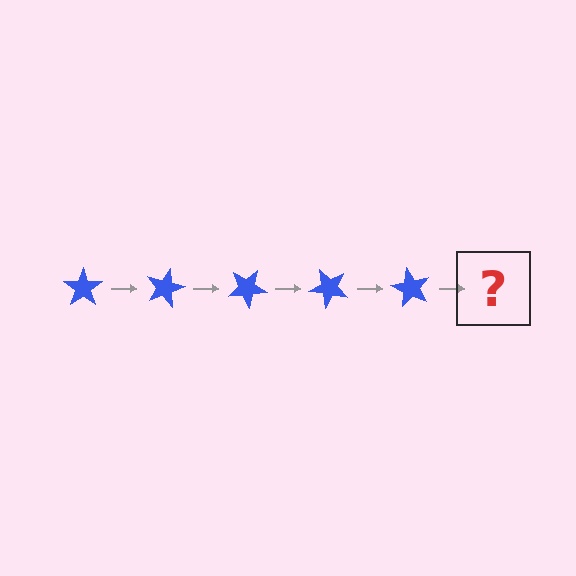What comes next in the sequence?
The next element should be a blue star rotated 75 degrees.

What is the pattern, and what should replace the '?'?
The pattern is that the star rotates 15 degrees each step. The '?' should be a blue star rotated 75 degrees.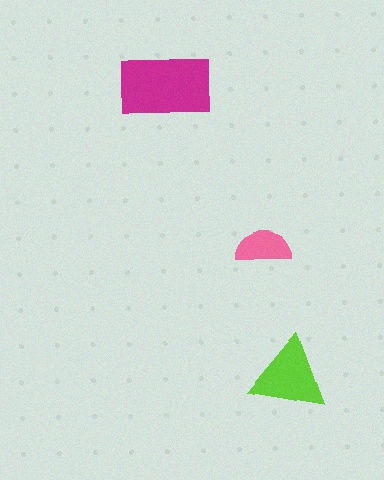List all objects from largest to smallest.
The magenta rectangle, the lime triangle, the pink semicircle.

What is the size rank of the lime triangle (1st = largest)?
2nd.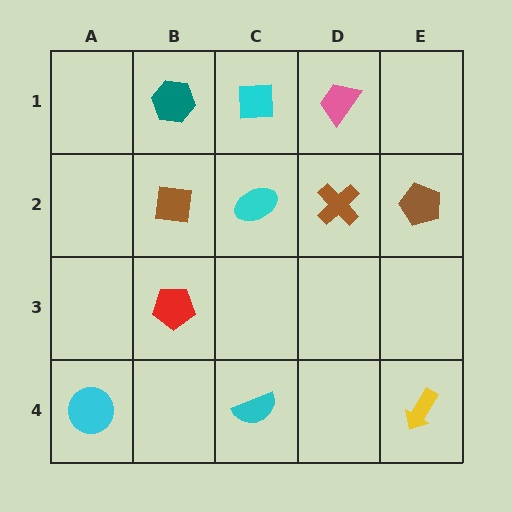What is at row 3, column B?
A red pentagon.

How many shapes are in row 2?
4 shapes.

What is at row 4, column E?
A yellow arrow.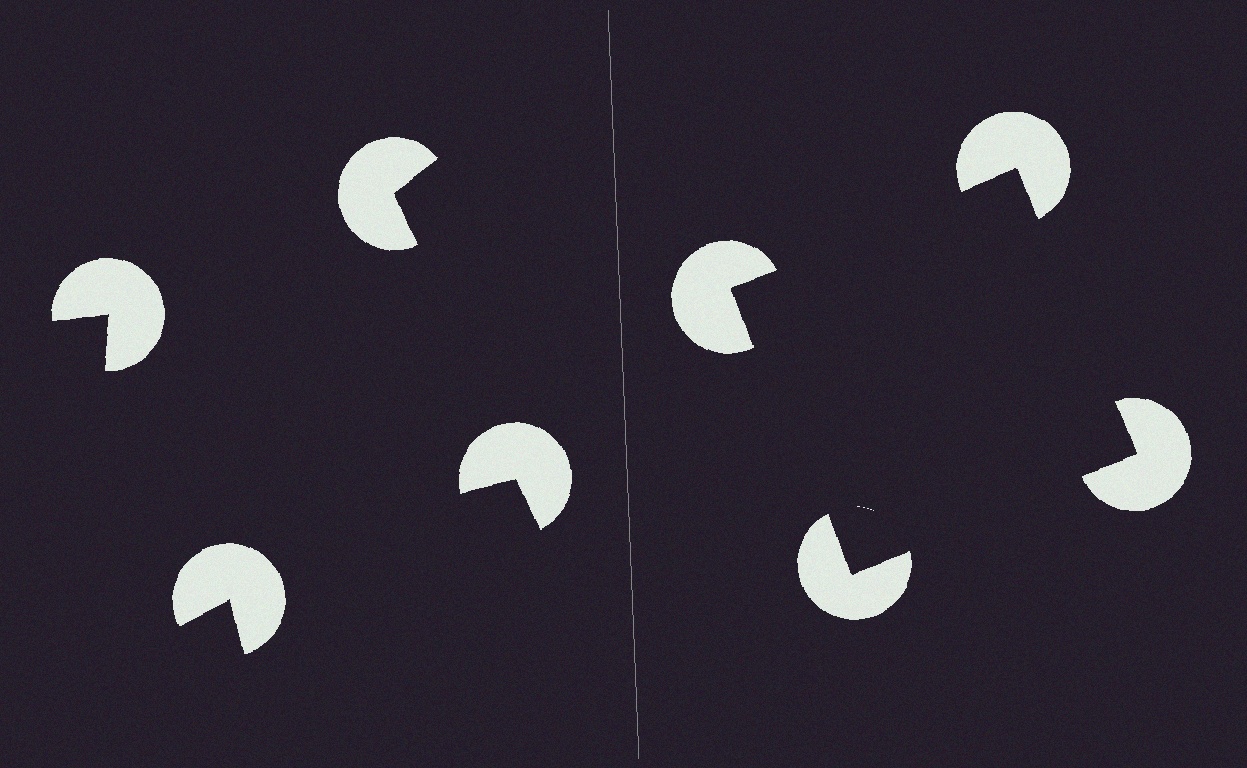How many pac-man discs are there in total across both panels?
8 — 4 on each side.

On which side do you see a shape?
An illusory square appears on the right side. On the left side the wedge cuts are rotated, so no coherent shape forms.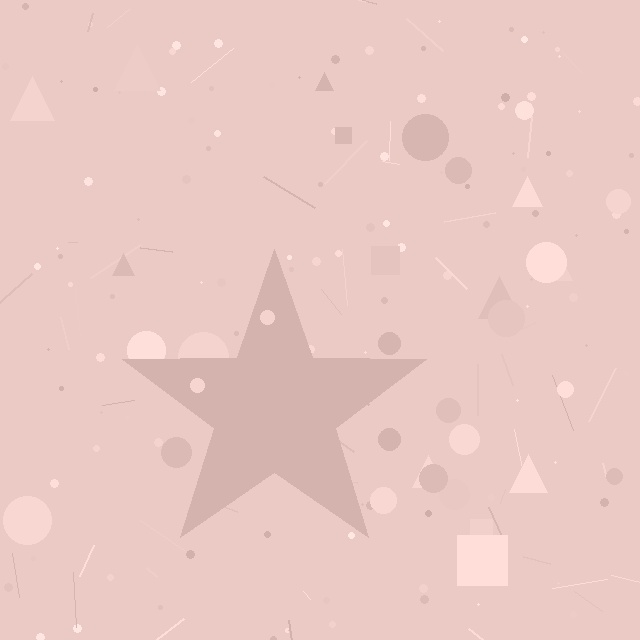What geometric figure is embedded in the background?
A star is embedded in the background.